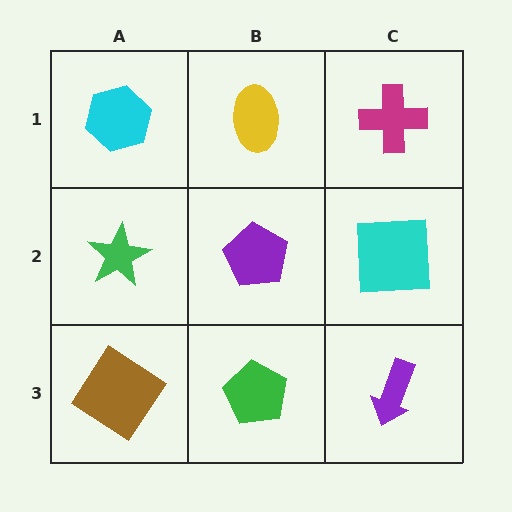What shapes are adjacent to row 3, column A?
A green star (row 2, column A), a green pentagon (row 3, column B).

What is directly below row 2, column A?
A brown diamond.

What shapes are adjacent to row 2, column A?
A cyan hexagon (row 1, column A), a brown diamond (row 3, column A), a purple pentagon (row 2, column B).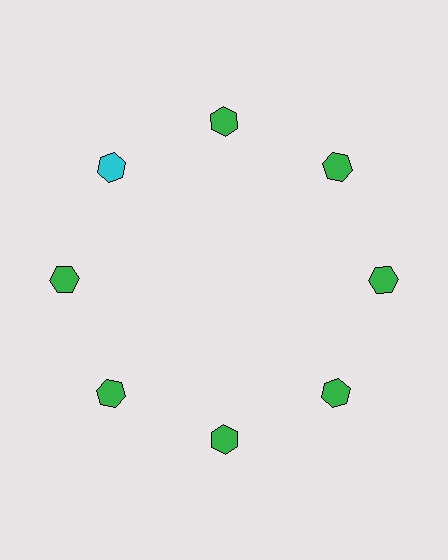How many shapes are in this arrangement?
There are 8 shapes arranged in a ring pattern.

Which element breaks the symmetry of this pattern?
The cyan hexagon at roughly the 10 o'clock position breaks the symmetry. All other shapes are green hexagons.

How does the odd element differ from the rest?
It has a different color: cyan instead of green.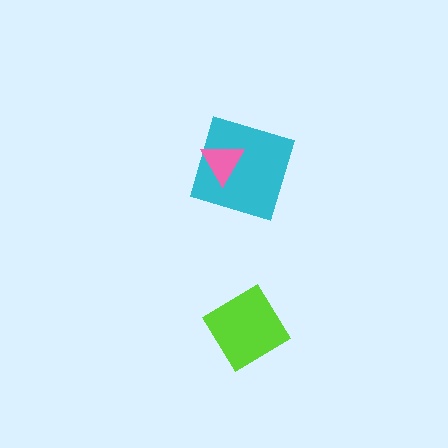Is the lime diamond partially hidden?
No, no other shape covers it.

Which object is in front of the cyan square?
The pink triangle is in front of the cyan square.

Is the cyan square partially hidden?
Yes, it is partially covered by another shape.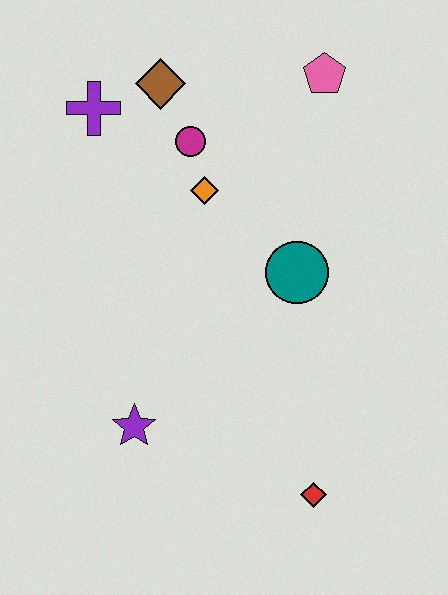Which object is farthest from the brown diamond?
The red diamond is farthest from the brown diamond.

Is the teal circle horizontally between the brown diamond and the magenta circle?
No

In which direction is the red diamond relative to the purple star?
The red diamond is to the right of the purple star.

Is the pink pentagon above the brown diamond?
Yes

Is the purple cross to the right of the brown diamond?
No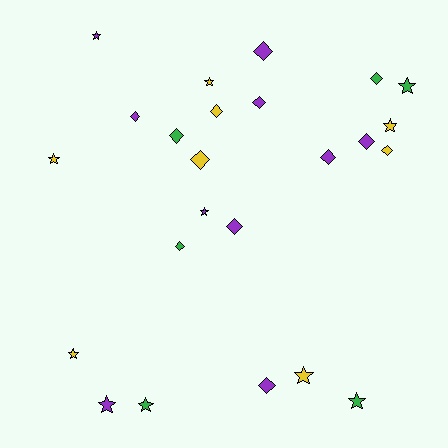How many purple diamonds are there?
There are 7 purple diamonds.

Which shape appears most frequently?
Diamond, with 13 objects.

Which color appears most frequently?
Purple, with 10 objects.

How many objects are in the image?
There are 24 objects.